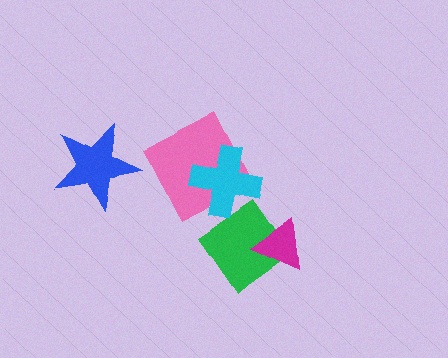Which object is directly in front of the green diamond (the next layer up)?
The magenta triangle is directly in front of the green diamond.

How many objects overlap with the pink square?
1 object overlaps with the pink square.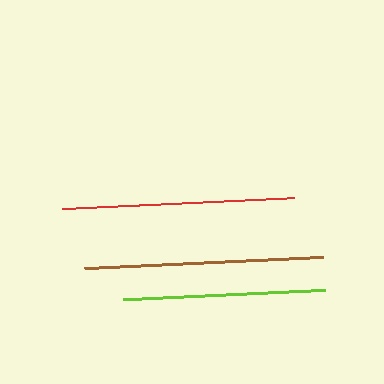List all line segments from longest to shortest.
From longest to shortest: brown, red, lime.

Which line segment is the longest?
The brown line is the longest at approximately 239 pixels.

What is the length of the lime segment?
The lime segment is approximately 203 pixels long.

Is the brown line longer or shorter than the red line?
The brown line is longer than the red line.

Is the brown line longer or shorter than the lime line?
The brown line is longer than the lime line.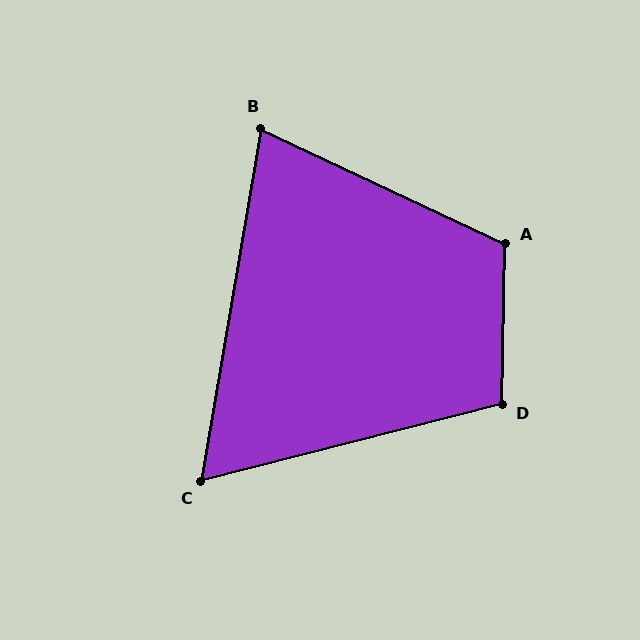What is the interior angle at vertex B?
Approximately 75 degrees (acute).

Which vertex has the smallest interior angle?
C, at approximately 66 degrees.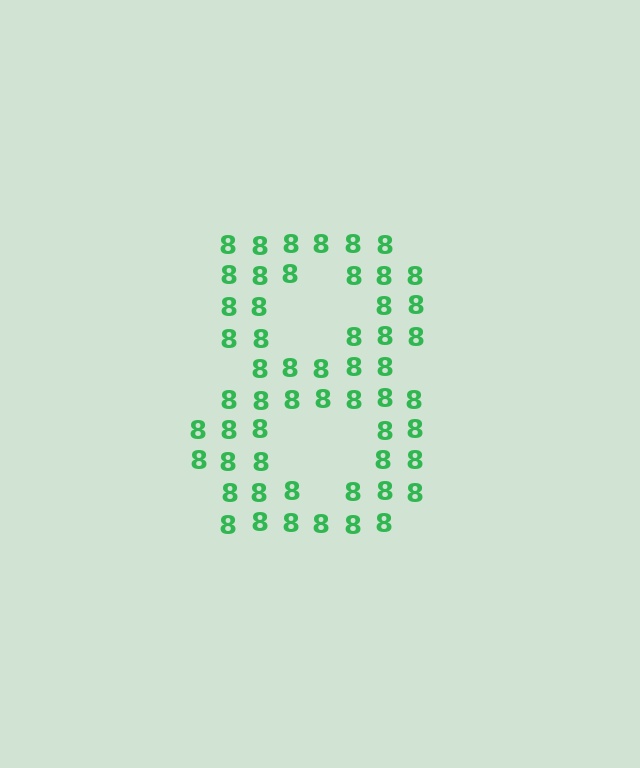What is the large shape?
The large shape is the digit 8.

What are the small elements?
The small elements are digit 8's.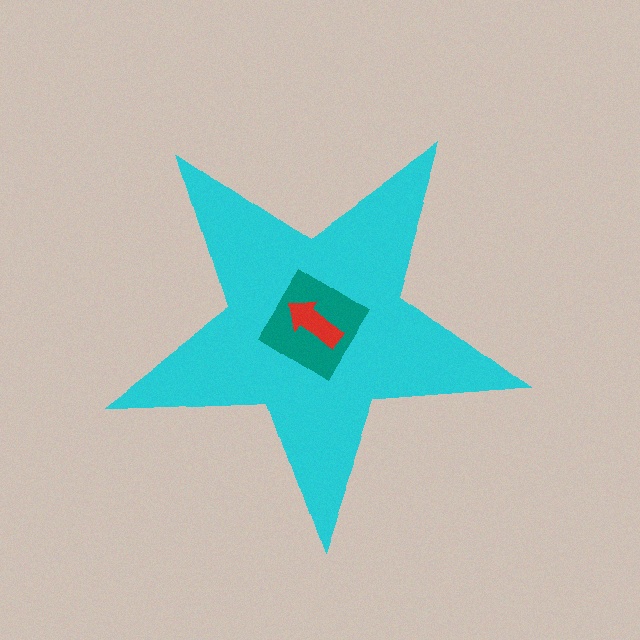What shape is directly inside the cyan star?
The teal diamond.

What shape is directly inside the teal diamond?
The red arrow.